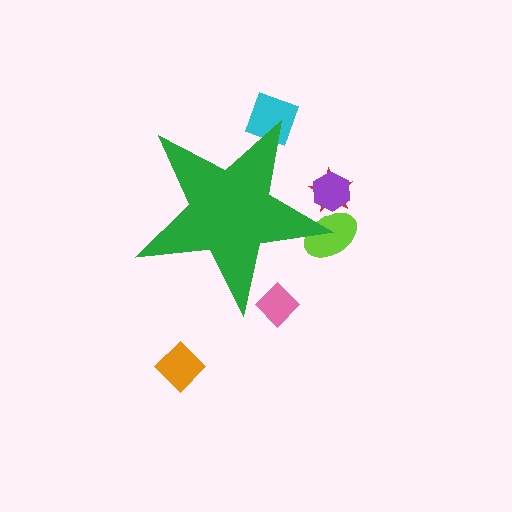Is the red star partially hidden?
Yes, the red star is partially hidden behind the green star.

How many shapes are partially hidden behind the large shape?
5 shapes are partially hidden.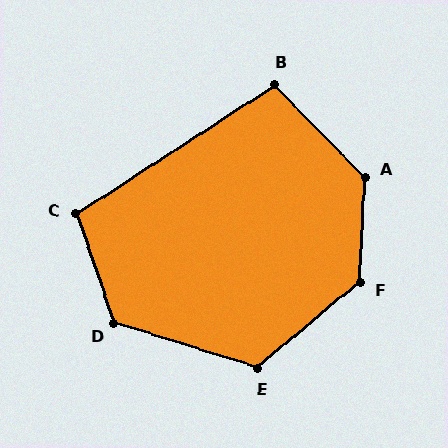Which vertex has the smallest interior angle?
B, at approximately 101 degrees.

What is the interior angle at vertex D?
Approximately 126 degrees (obtuse).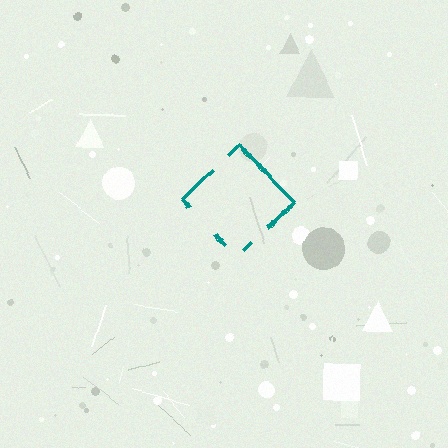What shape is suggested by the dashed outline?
The dashed outline suggests a diamond.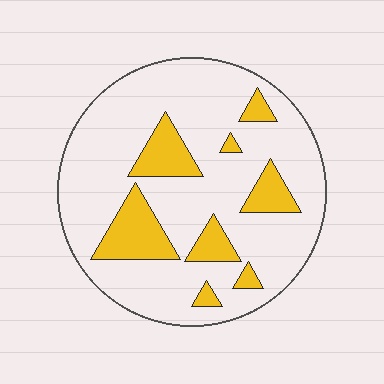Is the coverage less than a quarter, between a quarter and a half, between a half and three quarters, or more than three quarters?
Less than a quarter.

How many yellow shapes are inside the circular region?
8.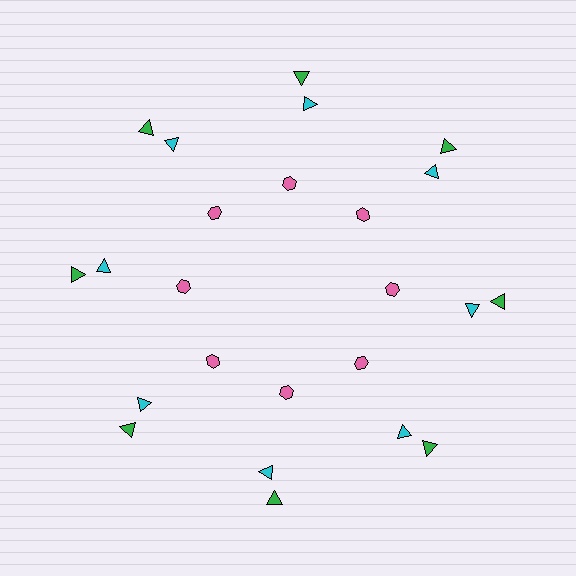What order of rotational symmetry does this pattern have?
This pattern has 8-fold rotational symmetry.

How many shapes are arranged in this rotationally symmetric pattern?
There are 24 shapes, arranged in 8 groups of 3.